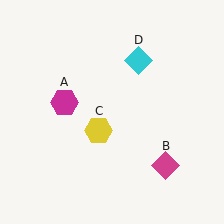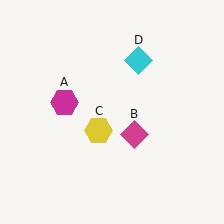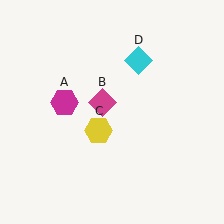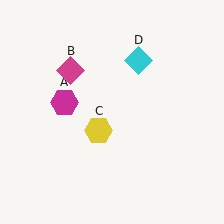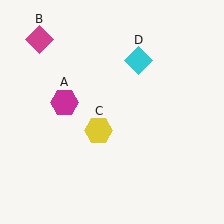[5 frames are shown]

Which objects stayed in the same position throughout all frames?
Magenta hexagon (object A) and yellow hexagon (object C) and cyan diamond (object D) remained stationary.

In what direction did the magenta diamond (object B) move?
The magenta diamond (object B) moved up and to the left.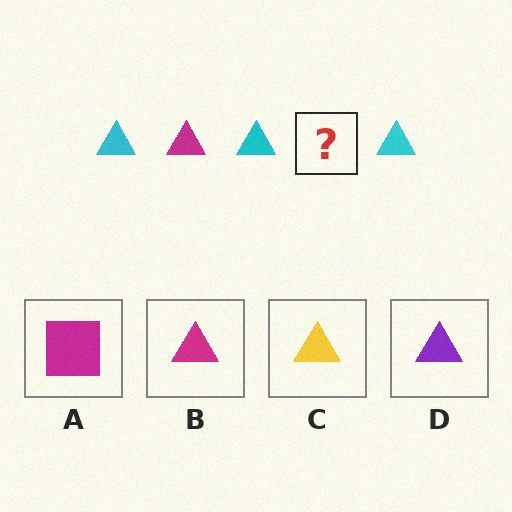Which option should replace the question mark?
Option B.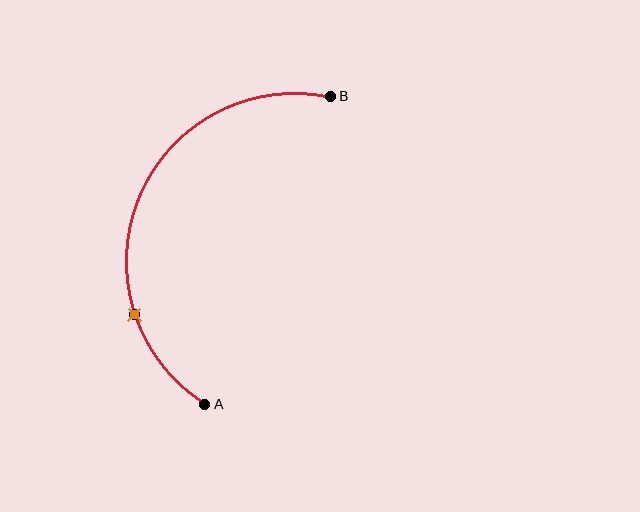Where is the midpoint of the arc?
The arc midpoint is the point on the curve farthest from the straight line joining A and B. It sits to the left of that line.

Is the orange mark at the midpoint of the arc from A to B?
No. The orange mark lies on the arc but is closer to endpoint A. The arc midpoint would be at the point on the curve equidistant along the arc from both A and B.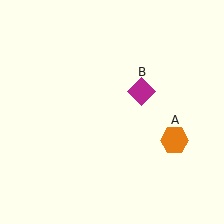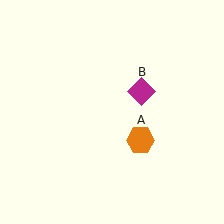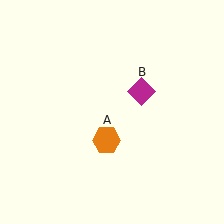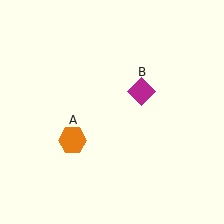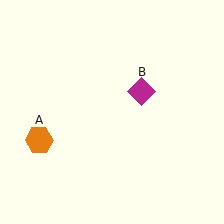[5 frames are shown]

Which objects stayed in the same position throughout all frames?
Magenta diamond (object B) remained stationary.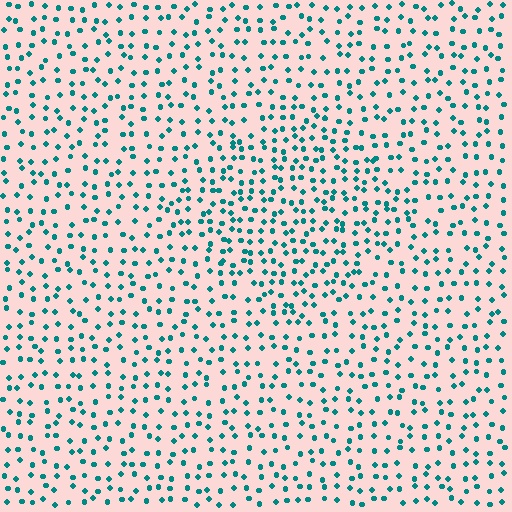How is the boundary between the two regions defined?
The boundary is defined by a change in element density (approximately 1.5x ratio). All elements are the same color, size, and shape.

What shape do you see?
I see a diamond.